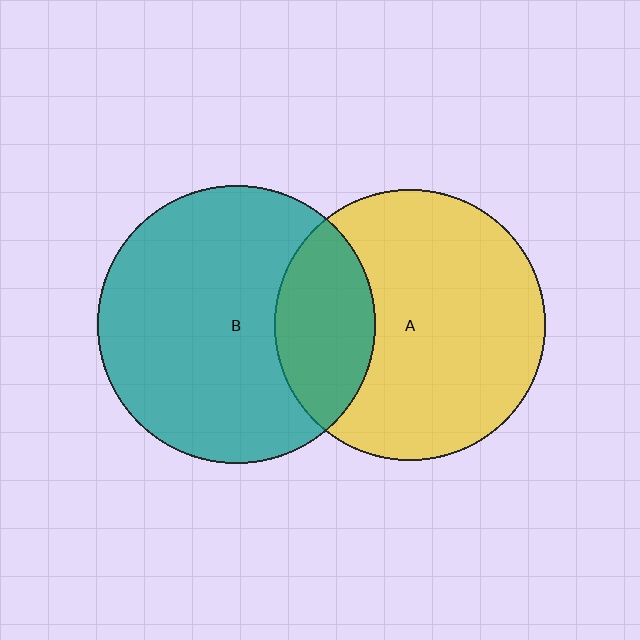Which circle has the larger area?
Circle B (teal).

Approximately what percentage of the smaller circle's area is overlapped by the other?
Approximately 25%.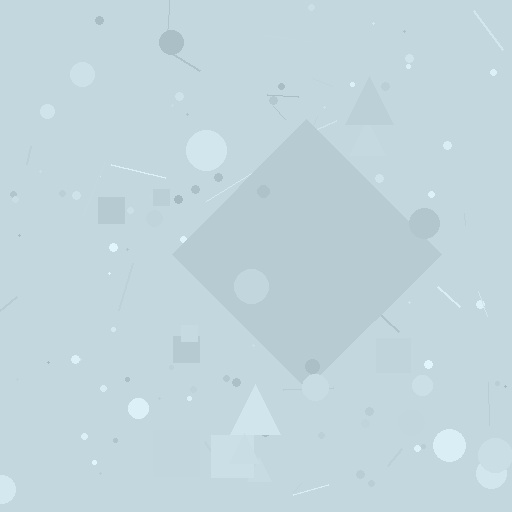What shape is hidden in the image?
A diamond is hidden in the image.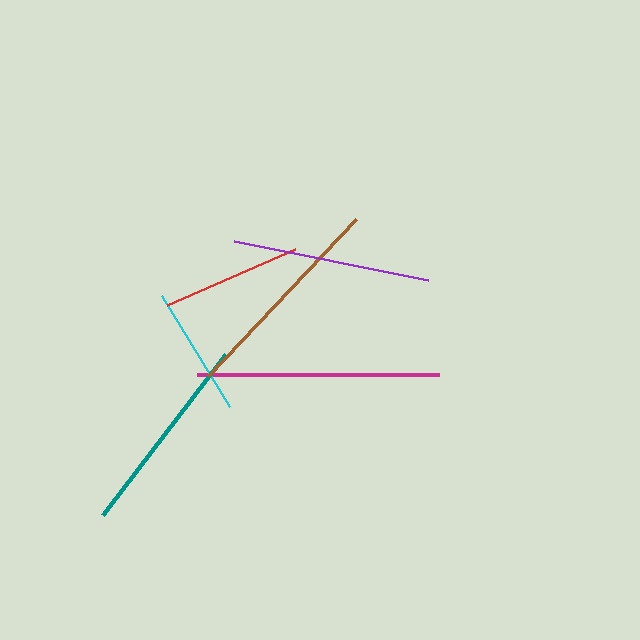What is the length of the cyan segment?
The cyan segment is approximately 130 pixels long.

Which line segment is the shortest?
The cyan line is the shortest at approximately 130 pixels.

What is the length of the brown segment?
The brown segment is approximately 215 pixels long.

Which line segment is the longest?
The magenta line is the longest at approximately 242 pixels.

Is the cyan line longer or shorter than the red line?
The red line is longer than the cyan line.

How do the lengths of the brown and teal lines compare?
The brown and teal lines are approximately the same length.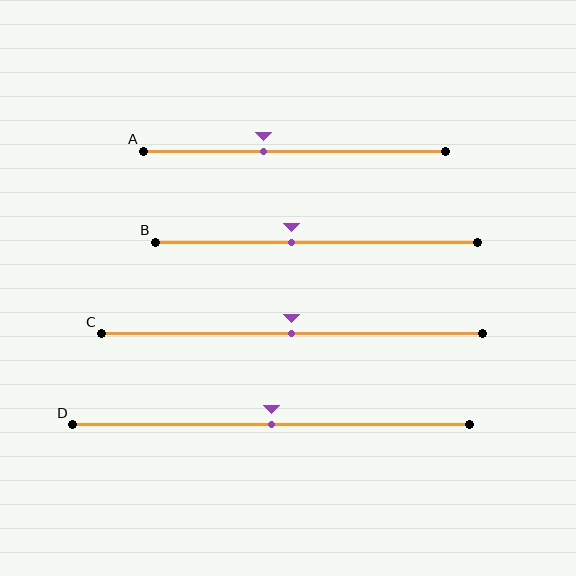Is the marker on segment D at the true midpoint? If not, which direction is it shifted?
Yes, the marker on segment D is at the true midpoint.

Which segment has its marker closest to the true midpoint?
Segment C has its marker closest to the true midpoint.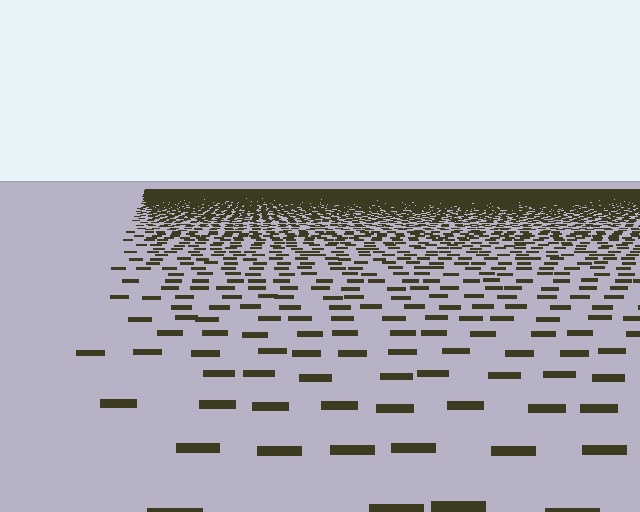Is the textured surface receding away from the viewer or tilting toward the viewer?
The surface is receding away from the viewer. Texture elements get smaller and denser toward the top.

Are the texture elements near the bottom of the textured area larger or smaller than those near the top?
Larger. Near the bottom, elements are closer to the viewer and appear at a bigger on-screen size.